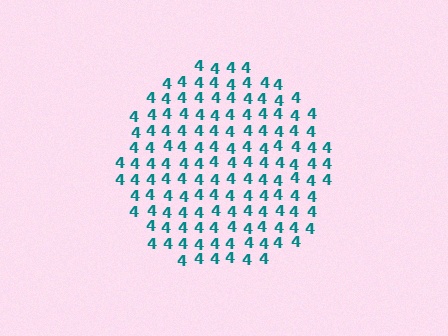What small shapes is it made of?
It is made of small digit 4's.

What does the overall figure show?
The overall figure shows a circle.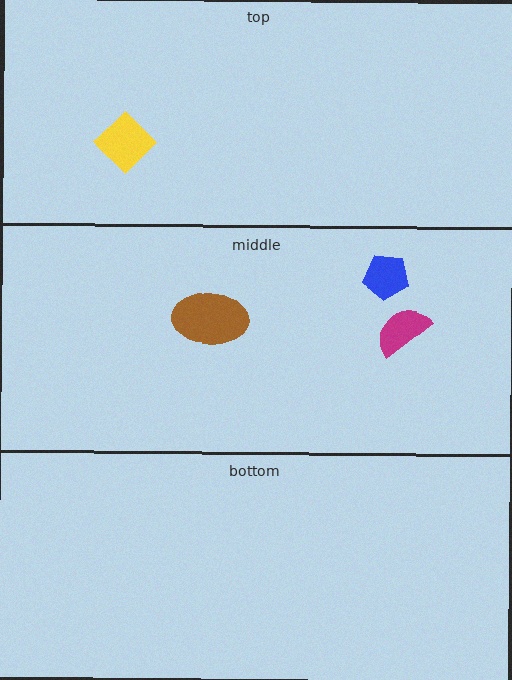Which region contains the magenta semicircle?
The middle region.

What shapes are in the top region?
The yellow diamond.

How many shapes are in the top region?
1.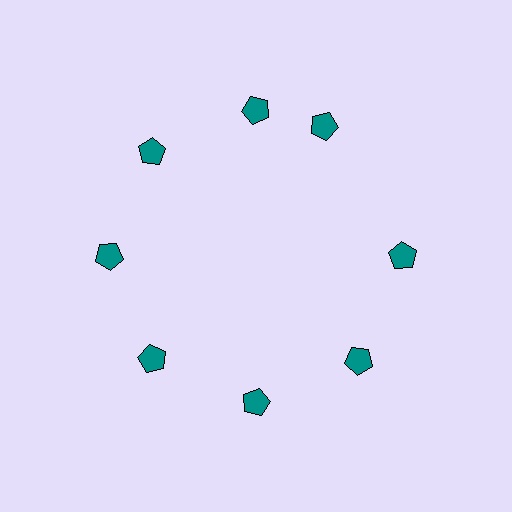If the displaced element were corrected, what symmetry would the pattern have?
It would have 8-fold rotational symmetry — the pattern would map onto itself every 45 degrees.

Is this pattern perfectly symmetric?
No. The 8 teal pentagons are arranged in a ring, but one element near the 2 o'clock position is rotated out of alignment along the ring, breaking the 8-fold rotational symmetry.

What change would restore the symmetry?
The symmetry would be restored by rotating it back into even spacing with its neighbors so that all 8 pentagons sit at equal angles and equal distance from the center.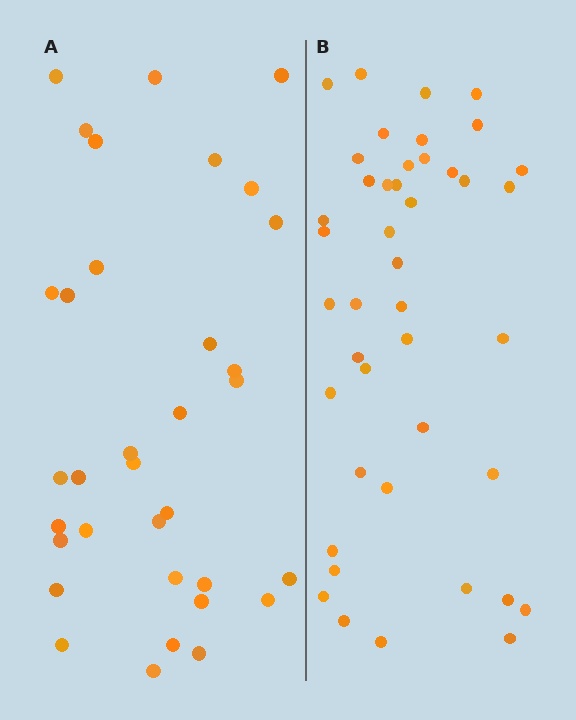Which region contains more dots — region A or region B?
Region B (the right region) has more dots.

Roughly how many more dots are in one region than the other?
Region B has roughly 8 or so more dots than region A.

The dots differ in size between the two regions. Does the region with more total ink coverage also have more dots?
No. Region A has more total ink coverage because its dots are larger, but region B actually contains more individual dots. Total area can be misleading — the number of items is what matters here.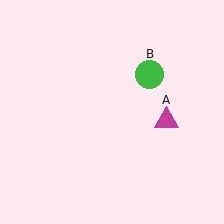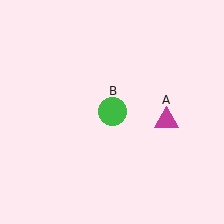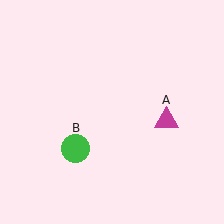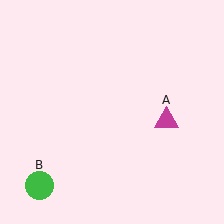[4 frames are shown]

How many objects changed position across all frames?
1 object changed position: green circle (object B).